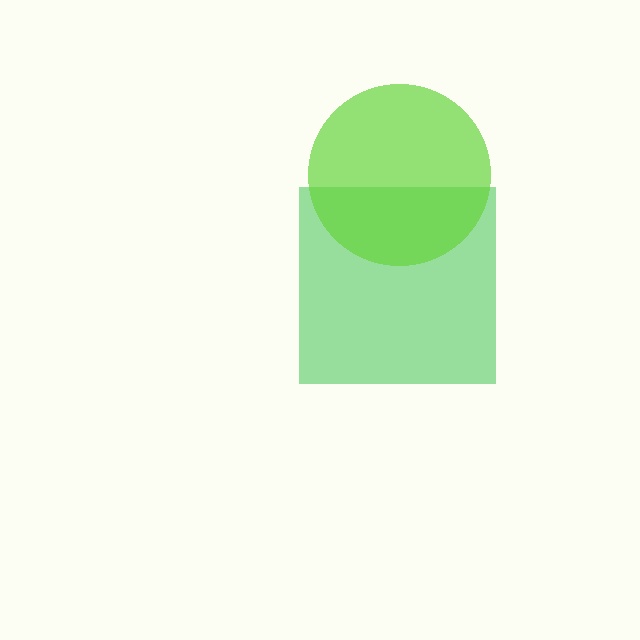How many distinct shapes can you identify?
There are 2 distinct shapes: a green square, a lime circle.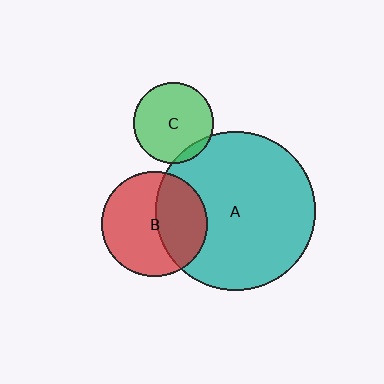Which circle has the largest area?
Circle A (teal).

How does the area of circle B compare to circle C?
Approximately 1.7 times.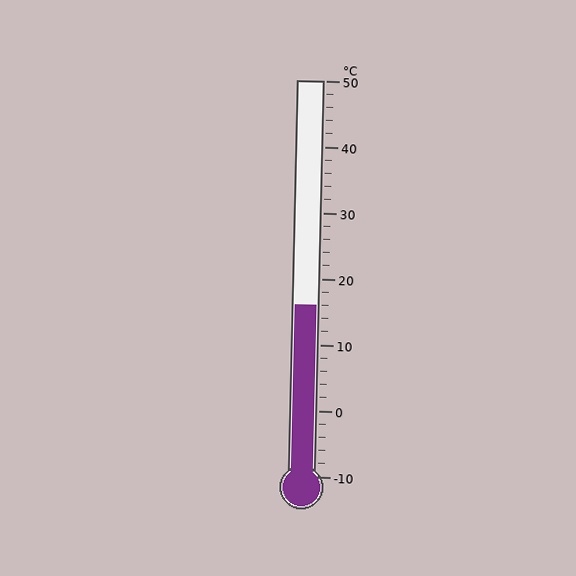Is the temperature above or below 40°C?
The temperature is below 40°C.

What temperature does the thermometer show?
The thermometer shows approximately 16°C.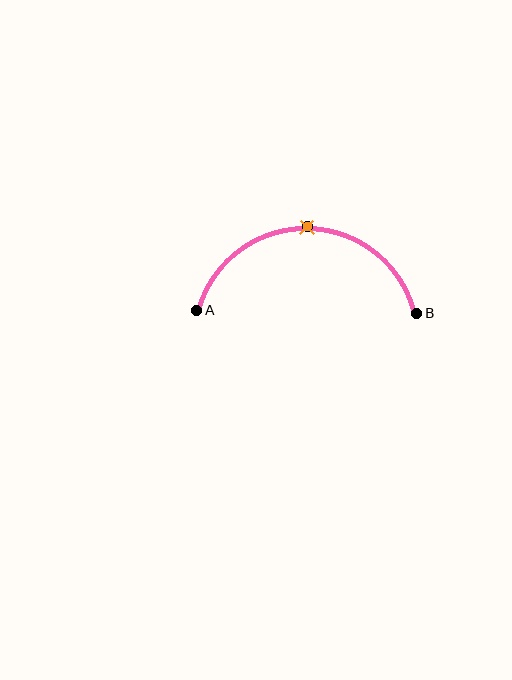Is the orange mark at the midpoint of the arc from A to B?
Yes. The orange mark lies on the arc at equal arc-length from both A and B — it is the arc midpoint.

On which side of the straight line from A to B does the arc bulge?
The arc bulges above the straight line connecting A and B.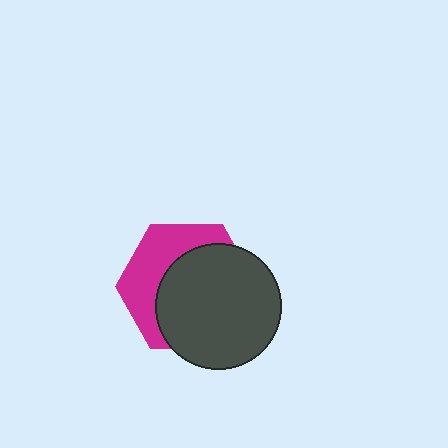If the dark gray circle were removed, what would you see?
You would see the complete magenta hexagon.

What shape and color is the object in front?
The object in front is a dark gray circle.